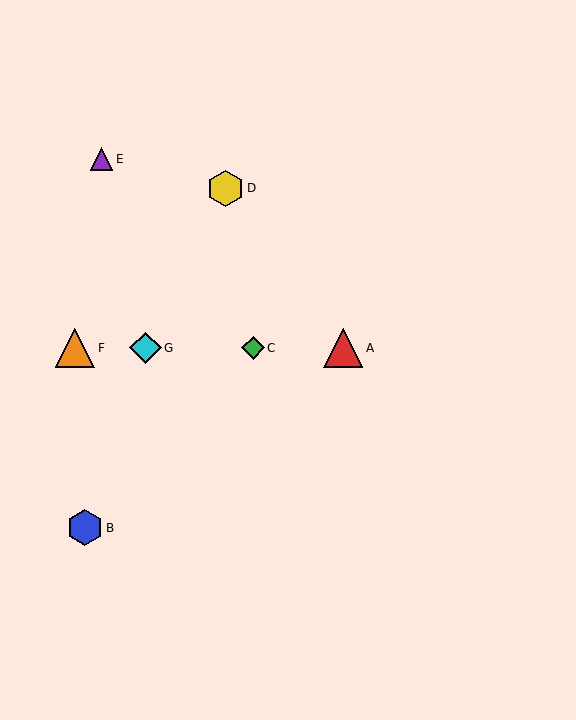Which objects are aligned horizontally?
Objects A, C, F, G are aligned horizontally.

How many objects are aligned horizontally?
4 objects (A, C, F, G) are aligned horizontally.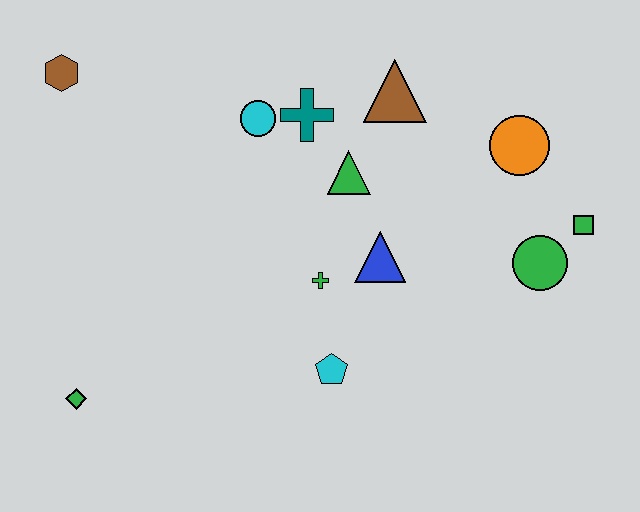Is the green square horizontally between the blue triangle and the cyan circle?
No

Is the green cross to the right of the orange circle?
No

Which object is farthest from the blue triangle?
The brown hexagon is farthest from the blue triangle.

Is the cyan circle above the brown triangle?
No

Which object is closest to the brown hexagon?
The cyan circle is closest to the brown hexagon.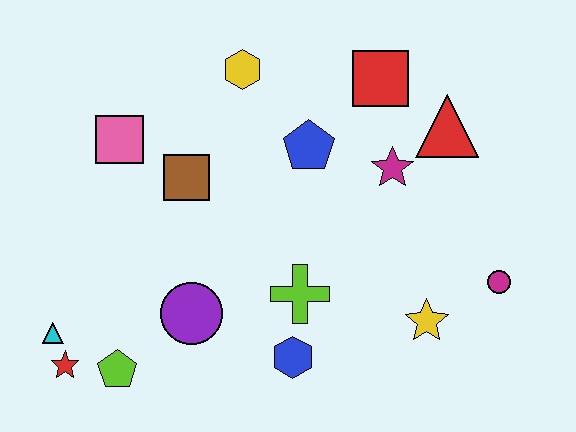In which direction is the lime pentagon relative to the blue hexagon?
The lime pentagon is to the left of the blue hexagon.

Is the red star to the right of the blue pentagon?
No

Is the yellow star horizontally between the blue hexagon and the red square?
No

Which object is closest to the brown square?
The pink square is closest to the brown square.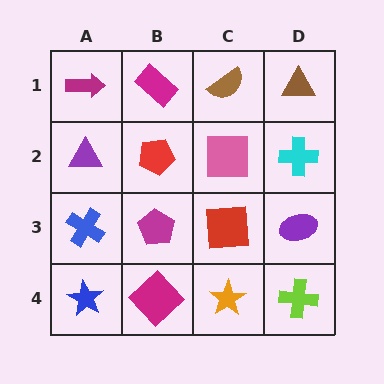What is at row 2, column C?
A pink square.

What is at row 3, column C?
A red square.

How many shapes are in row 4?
4 shapes.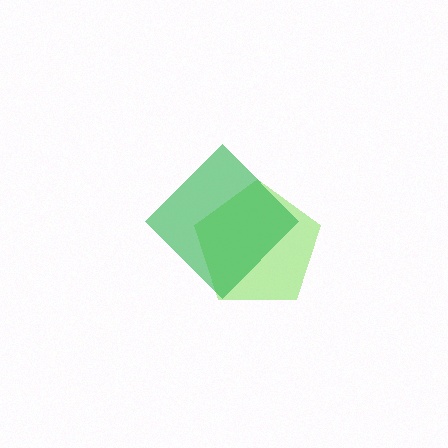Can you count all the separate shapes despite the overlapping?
Yes, there are 2 separate shapes.